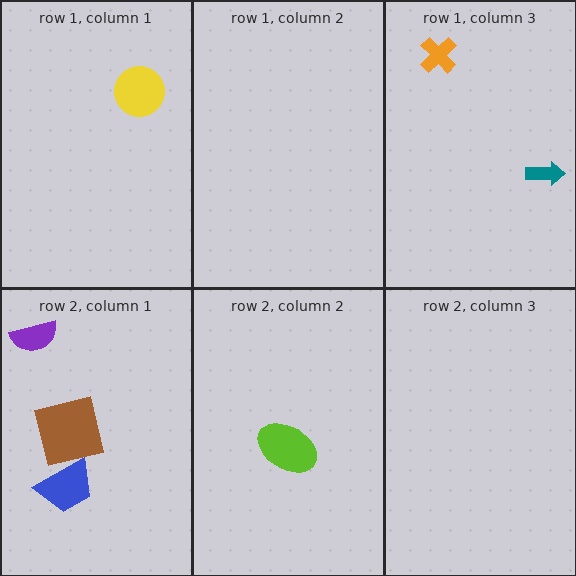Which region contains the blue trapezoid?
The row 2, column 1 region.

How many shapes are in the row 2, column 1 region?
3.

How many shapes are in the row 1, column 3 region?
2.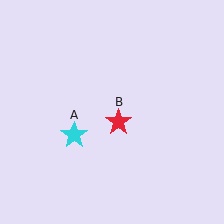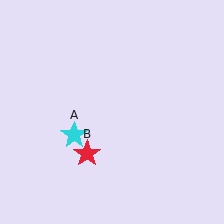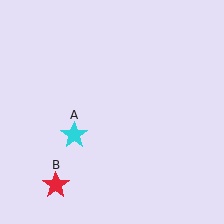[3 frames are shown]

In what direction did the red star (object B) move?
The red star (object B) moved down and to the left.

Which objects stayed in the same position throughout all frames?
Cyan star (object A) remained stationary.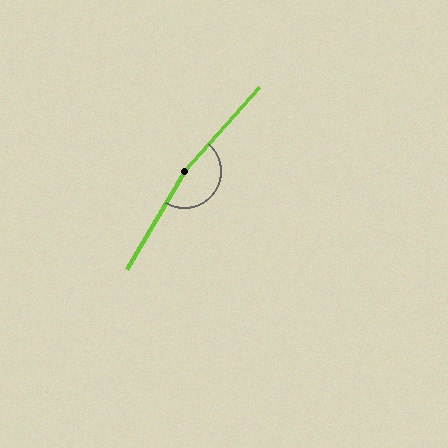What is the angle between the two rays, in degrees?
Approximately 169 degrees.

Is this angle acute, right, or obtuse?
It is obtuse.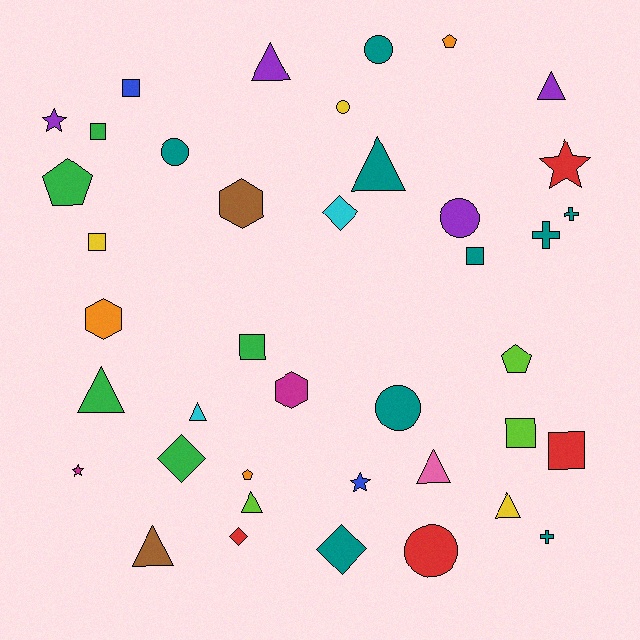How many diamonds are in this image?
There are 4 diamonds.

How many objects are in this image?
There are 40 objects.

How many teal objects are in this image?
There are 9 teal objects.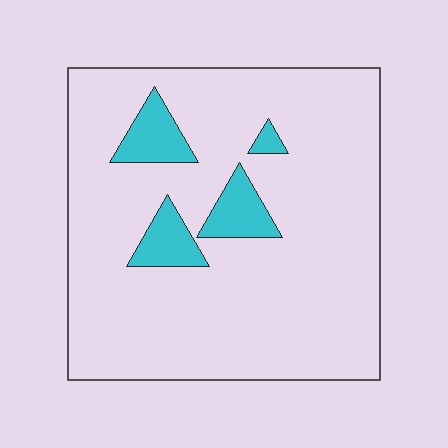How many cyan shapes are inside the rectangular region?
4.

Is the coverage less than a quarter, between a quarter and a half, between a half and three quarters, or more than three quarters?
Less than a quarter.